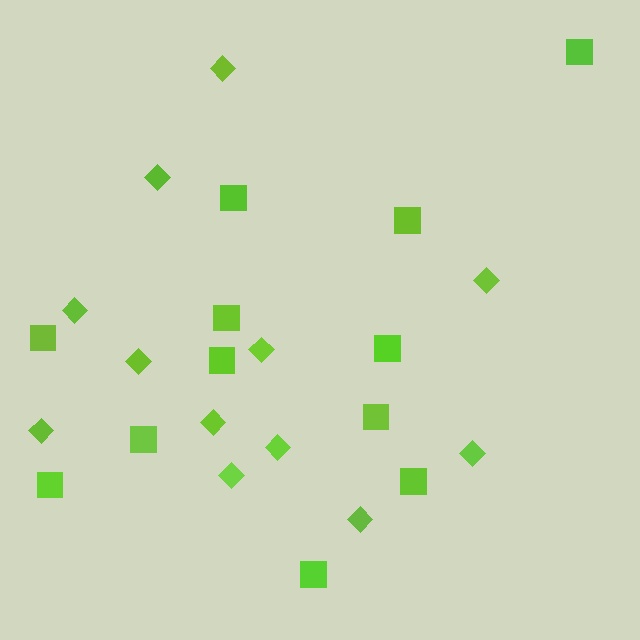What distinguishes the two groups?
There are 2 groups: one group of squares (12) and one group of diamonds (12).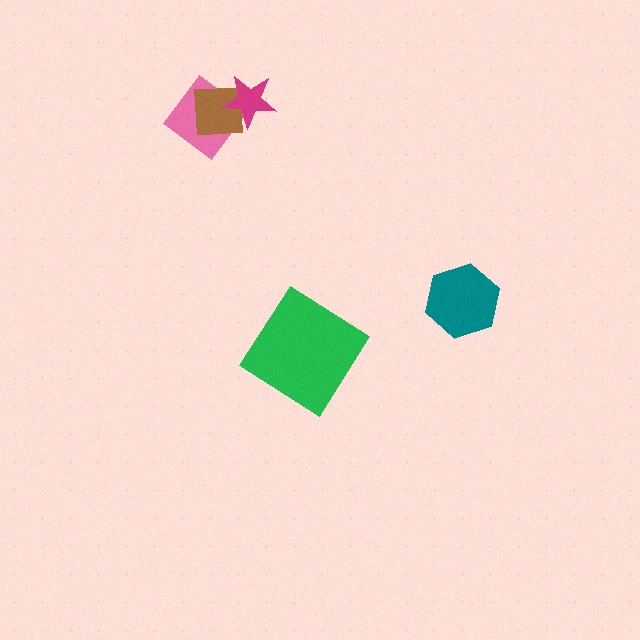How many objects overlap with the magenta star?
2 objects overlap with the magenta star.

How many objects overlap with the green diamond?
0 objects overlap with the green diamond.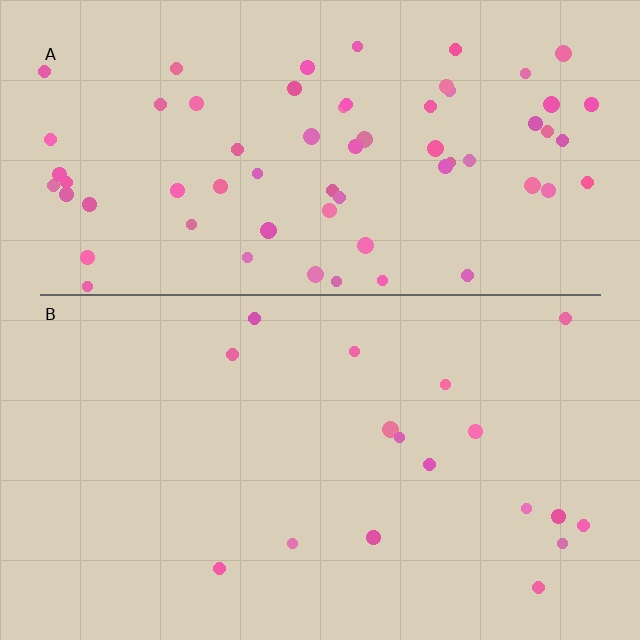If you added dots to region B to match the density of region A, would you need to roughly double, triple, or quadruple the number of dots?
Approximately quadruple.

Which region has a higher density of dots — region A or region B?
A (the top).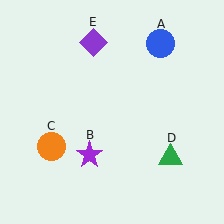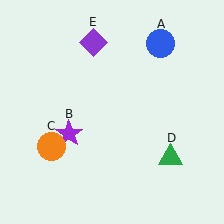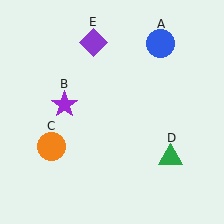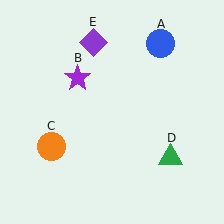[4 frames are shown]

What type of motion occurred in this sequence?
The purple star (object B) rotated clockwise around the center of the scene.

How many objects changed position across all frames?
1 object changed position: purple star (object B).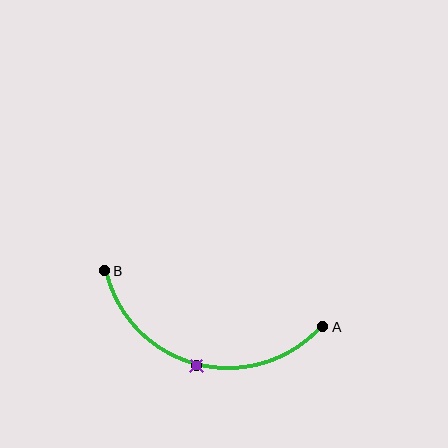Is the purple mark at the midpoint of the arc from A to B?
Yes. The purple mark lies on the arc at equal arc-length from both A and B — it is the arc midpoint.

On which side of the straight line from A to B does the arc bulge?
The arc bulges below the straight line connecting A and B.